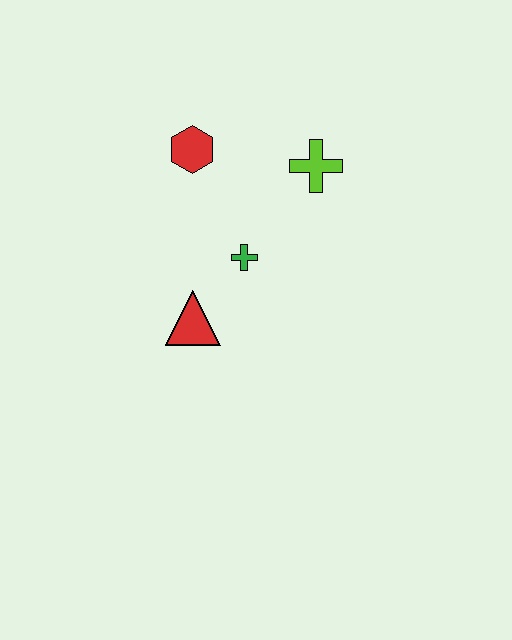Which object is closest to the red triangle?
The green cross is closest to the red triangle.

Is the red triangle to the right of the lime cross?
No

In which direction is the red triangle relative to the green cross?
The red triangle is below the green cross.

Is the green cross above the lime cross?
No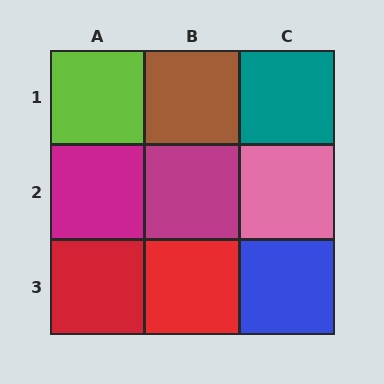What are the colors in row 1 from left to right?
Lime, brown, teal.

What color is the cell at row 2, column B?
Magenta.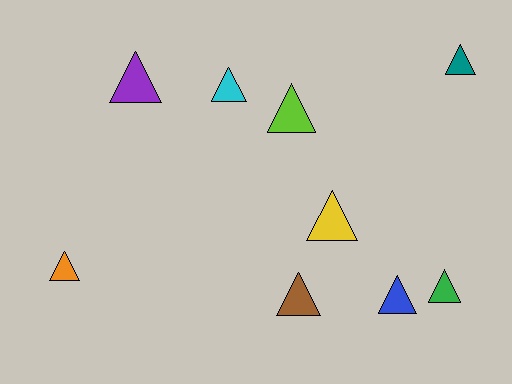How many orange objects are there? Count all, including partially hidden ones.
There is 1 orange object.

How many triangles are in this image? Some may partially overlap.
There are 9 triangles.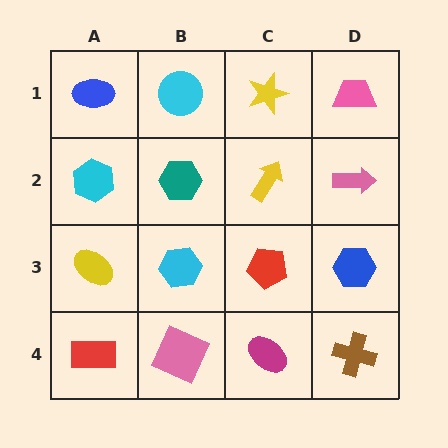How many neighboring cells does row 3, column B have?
4.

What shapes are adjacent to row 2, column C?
A yellow star (row 1, column C), a red pentagon (row 3, column C), a teal hexagon (row 2, column B), a pink arrow (row 2, column D).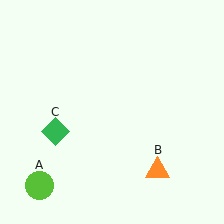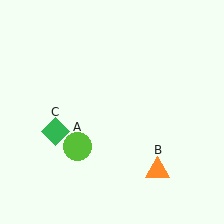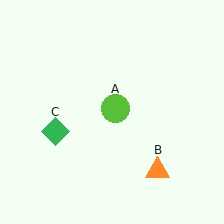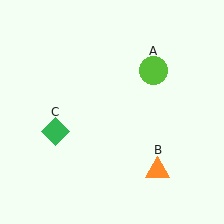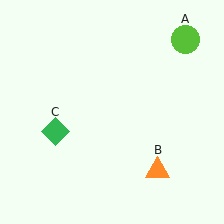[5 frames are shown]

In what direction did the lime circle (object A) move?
The lime circle (object A) moved up and to the right.